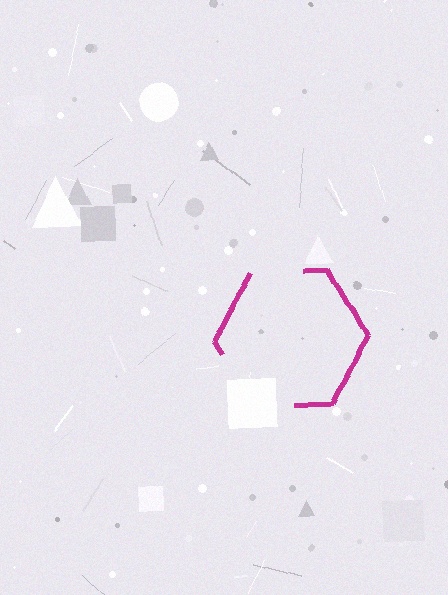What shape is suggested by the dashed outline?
The dashed outline suggests a hexagon.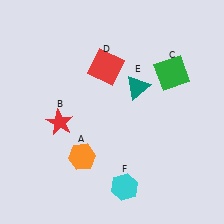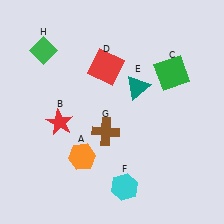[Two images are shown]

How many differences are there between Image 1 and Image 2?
There are 2 differences between the two images.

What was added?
A brown cross (G), a green diamond (H) were added in Image 2.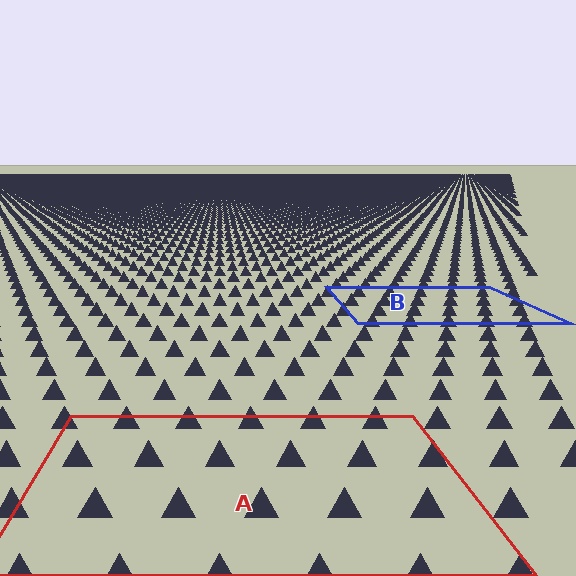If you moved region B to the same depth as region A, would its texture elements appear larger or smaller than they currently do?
They would appear larger. At a closer depth, the same texture elements are projected at a bigger on-screen size.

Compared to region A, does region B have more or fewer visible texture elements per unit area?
Region B has more texture elements per unit area — they are packed more densely because it is farther away.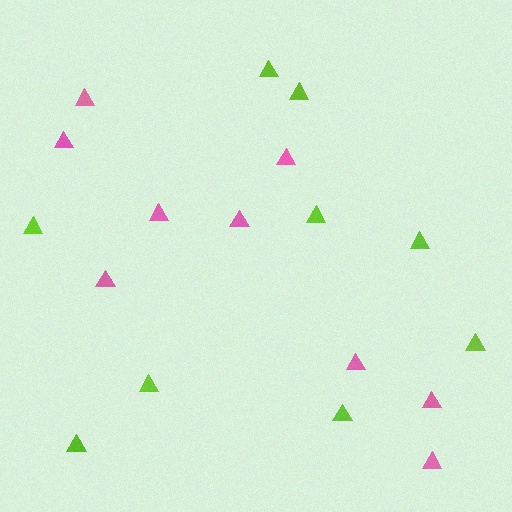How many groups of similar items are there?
There are 2 groups: one group of lime triangles (9) and one group of pink triangles (9).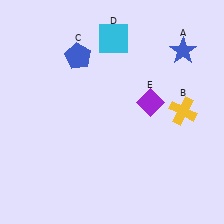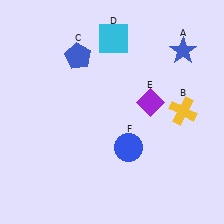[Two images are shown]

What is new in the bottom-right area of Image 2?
A blue circle (F) was added in the bottom-right area of Image 2.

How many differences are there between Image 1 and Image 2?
There is 1 difference between the two images.